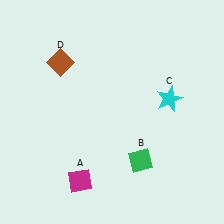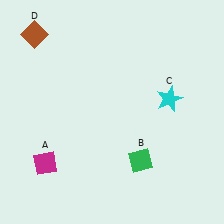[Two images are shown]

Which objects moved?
The objects that moved are: the magenta diamond (A), the brown diamond (D).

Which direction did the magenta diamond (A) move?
The magenta diamond (A) moved left.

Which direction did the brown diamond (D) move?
The brown diamond (D) moved up.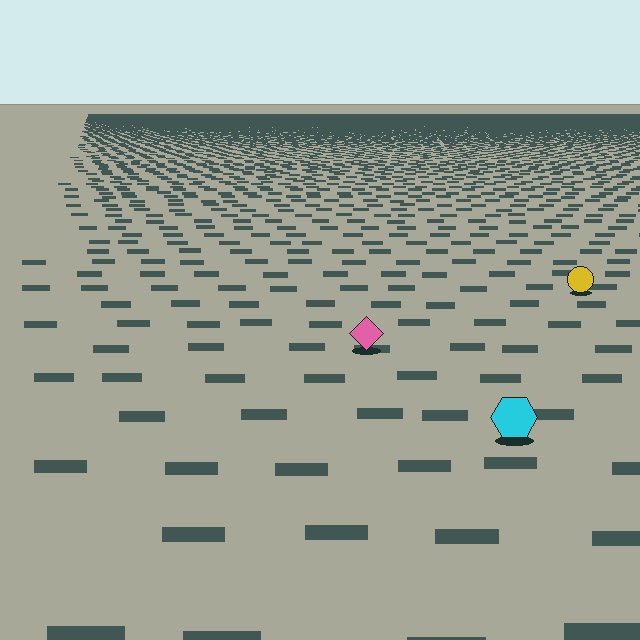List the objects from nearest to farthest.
From nearest to farthest: the cyan hexagon, the pink diamond, the yellow circle.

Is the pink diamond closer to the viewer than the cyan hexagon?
No. The cyan hexagon is closer — you can tell from the texture gradient: the ground texture is coarser near it.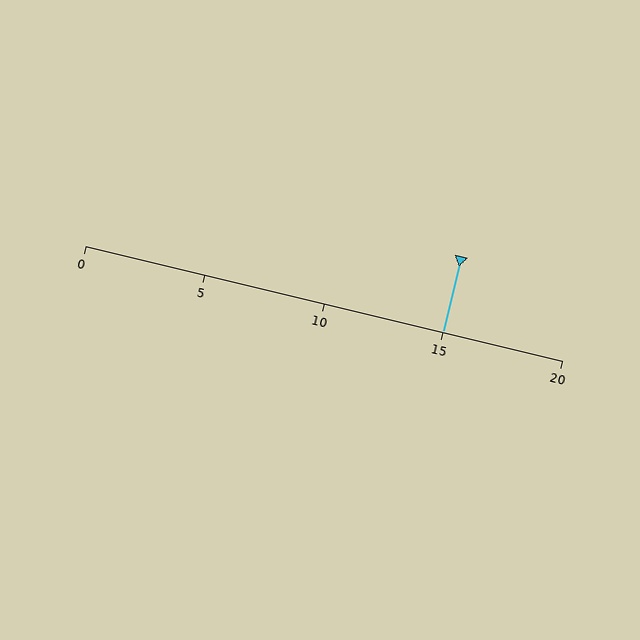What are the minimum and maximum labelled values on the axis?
The axis runs from 0 to 20.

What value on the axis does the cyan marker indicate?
The marker indicates approximately 15.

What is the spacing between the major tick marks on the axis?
The major ticks are spaced 5 apart.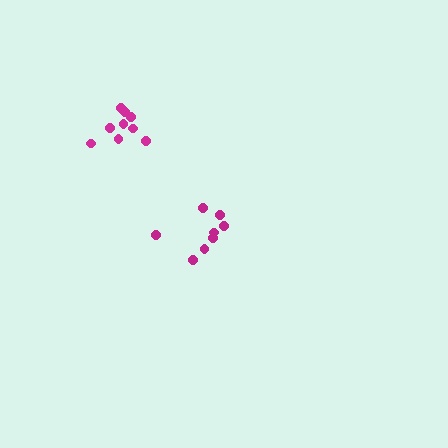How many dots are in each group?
Group 1: 8 dots, Group 2: 9 dots (17 total).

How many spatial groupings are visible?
There are 2 spatial groupings.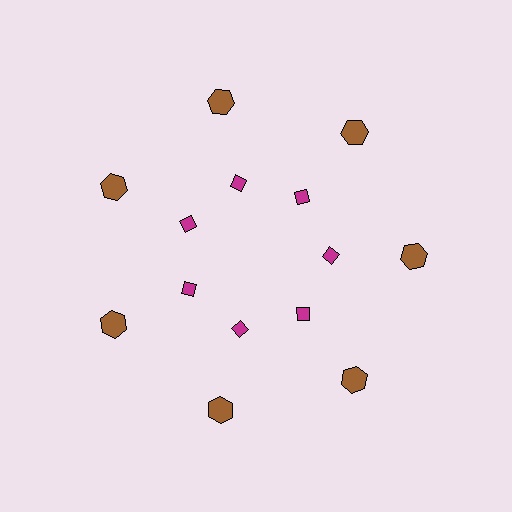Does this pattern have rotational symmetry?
Yes, this pattern has 7-fold rotational symmetry. It looks the same after rotating 51 degrees around the center.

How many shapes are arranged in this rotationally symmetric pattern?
There are 14 shapes, arranged in 7 groups of 2.